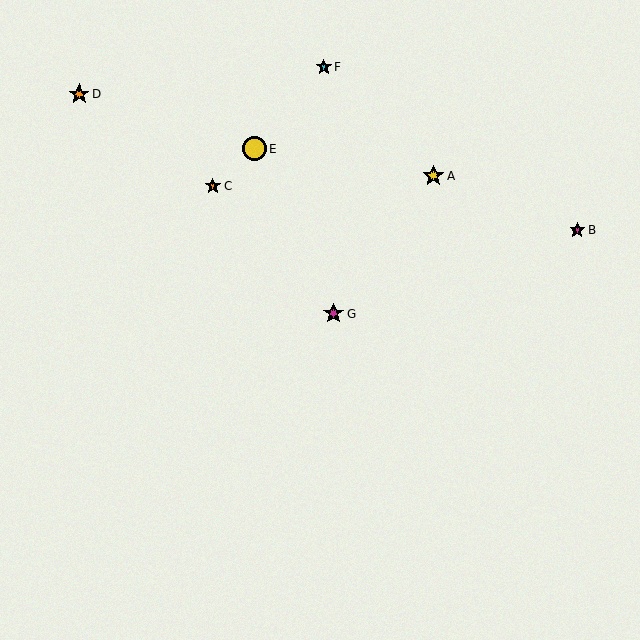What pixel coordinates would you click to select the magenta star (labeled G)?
Click at (333, 314) to select the magenta star G.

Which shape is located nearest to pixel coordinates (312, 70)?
The cyan star (labeled F) at (324, 67) is nearest to that location.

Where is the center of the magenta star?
The center of the magenta star is at (577, 230).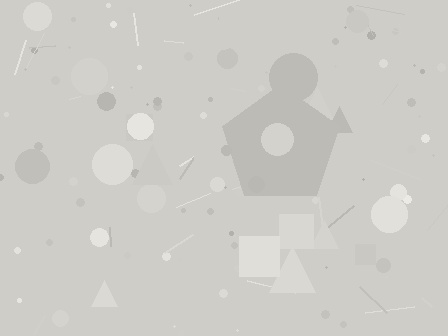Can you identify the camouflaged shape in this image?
The camouflaged shape is a pentagon.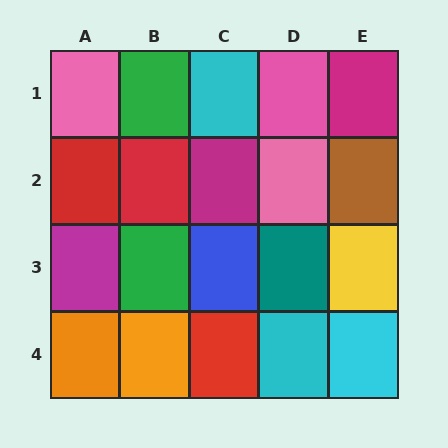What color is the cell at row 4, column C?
Red.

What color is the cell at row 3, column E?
Yellow.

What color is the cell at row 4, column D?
Cyan.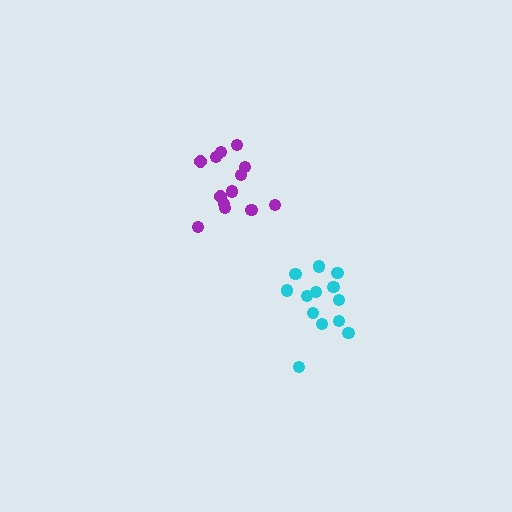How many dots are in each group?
Group 1: 13 dots, Group 2: 13 dots (26 total).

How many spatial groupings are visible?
There are 2 spatial groupings.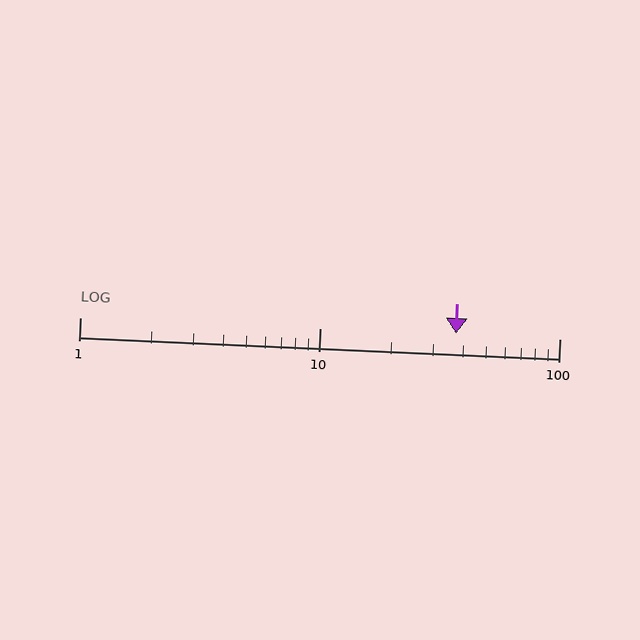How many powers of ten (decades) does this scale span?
The scale spans 2 decades, from 1 to 100.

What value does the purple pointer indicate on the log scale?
The pointer indicates approximately 37.